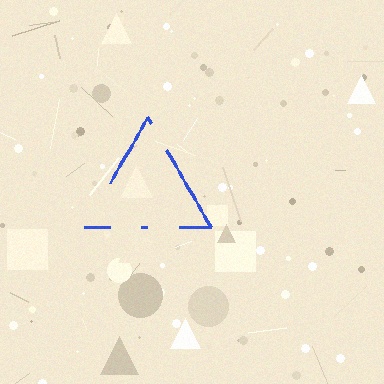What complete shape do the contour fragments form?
The contour fragments form a triangle.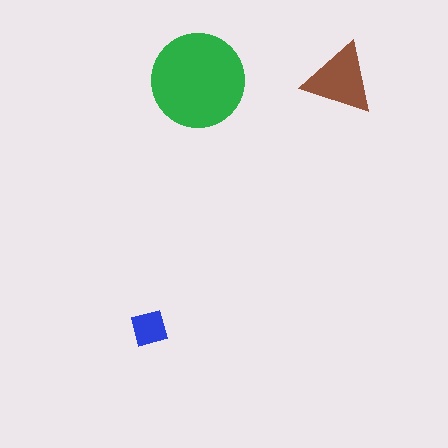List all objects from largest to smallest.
The green circle, the brown triangle, the blue square.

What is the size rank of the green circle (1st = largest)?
1st.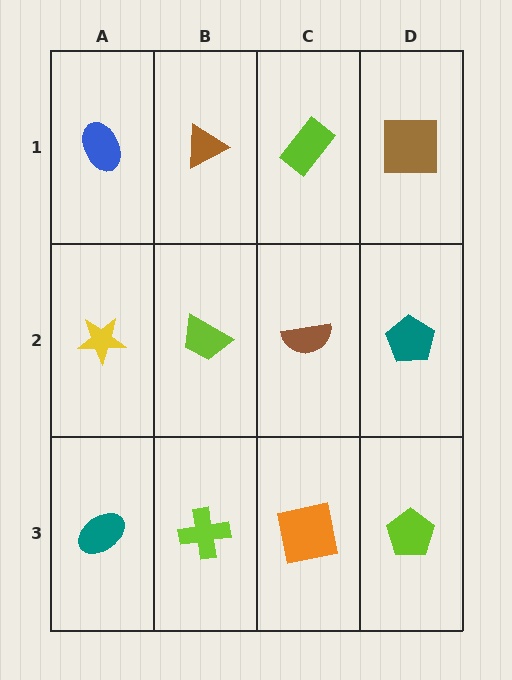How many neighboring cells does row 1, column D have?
2.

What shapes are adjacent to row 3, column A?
A yellow star (row 2, column A), a lime cross (row 3, column B).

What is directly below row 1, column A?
A yellow star.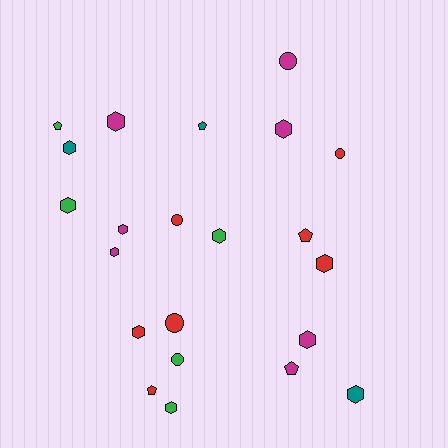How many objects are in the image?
There are 22 objects.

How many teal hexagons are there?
There are 2 teal hexagons.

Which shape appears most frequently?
Hexagon, with 12 objects.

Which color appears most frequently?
Red, with 7 objects.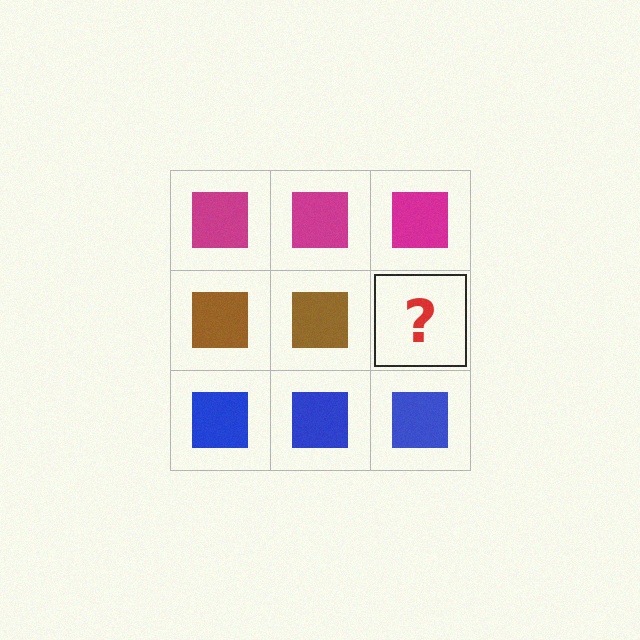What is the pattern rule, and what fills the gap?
The rule is that each row has a consistent color. The gap should be filled with a brown square.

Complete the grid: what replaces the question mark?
The question mark should be replaced with a brown square.